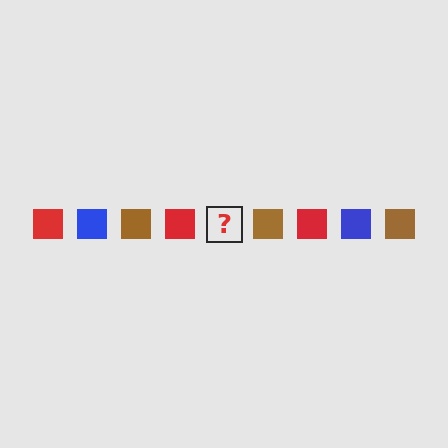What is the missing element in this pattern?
The missing element is a blue square.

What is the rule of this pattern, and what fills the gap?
The rule is that the pattern cycles through red, blue, brown squares. The gap should be filled with a blue square.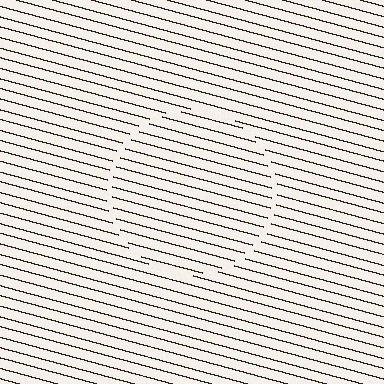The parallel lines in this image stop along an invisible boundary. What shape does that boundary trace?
An illusory circle. The interior of the shape contains the same grating, shifted by half a period — the contour is defined by the phase discontinuity where line-ends from the inner and outer gratings abut.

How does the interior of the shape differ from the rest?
The interior of the shape contains the same grating, shifted by half a period — the contour is defined by the phase discontinuity where line-ends from the inner and outer gratings abut.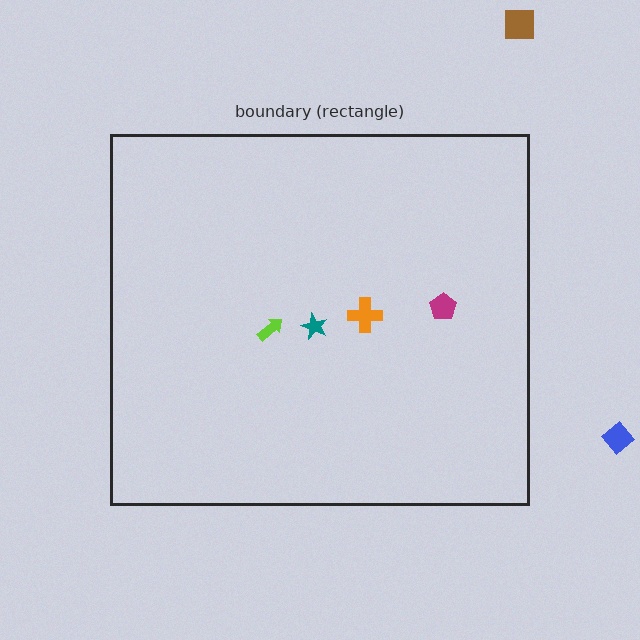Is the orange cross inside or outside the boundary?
Inside.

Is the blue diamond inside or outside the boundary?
Outside.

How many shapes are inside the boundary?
4 inside, 2 outside.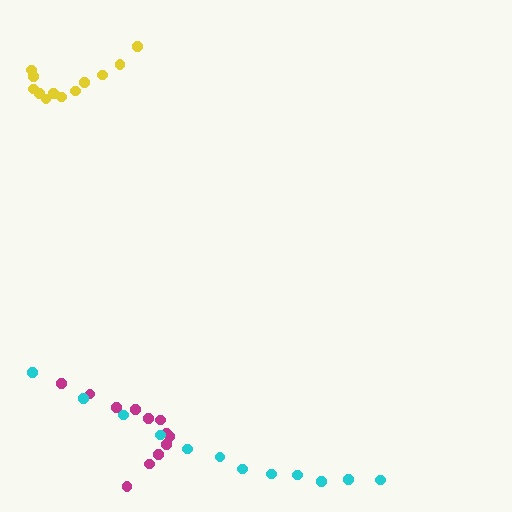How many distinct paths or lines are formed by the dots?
There are 3 distinct paths.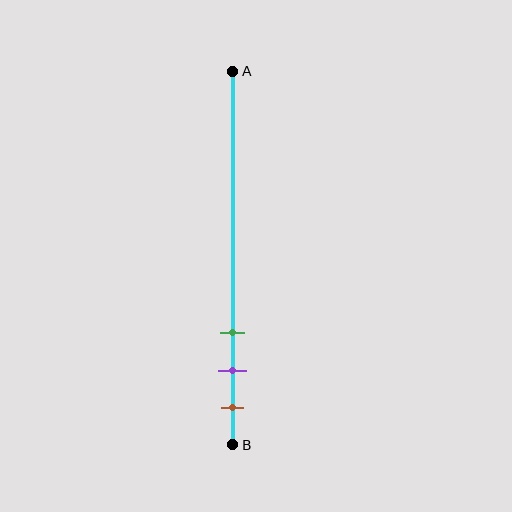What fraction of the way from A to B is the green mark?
The green mark is approximately 70% (0.7) of the way from A to B.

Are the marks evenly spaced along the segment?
Yes, the marks are approximately evenly spaced.